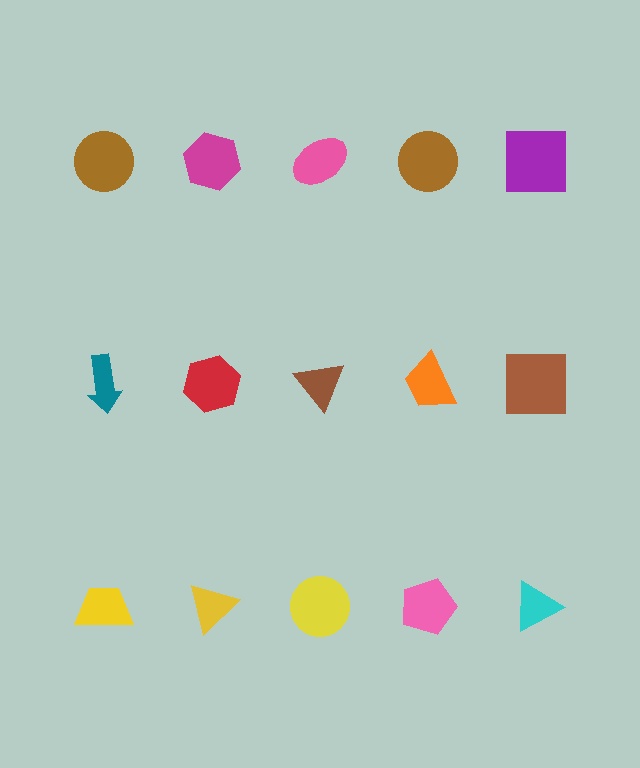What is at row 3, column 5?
A cyan triangle.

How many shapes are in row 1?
5 shapes.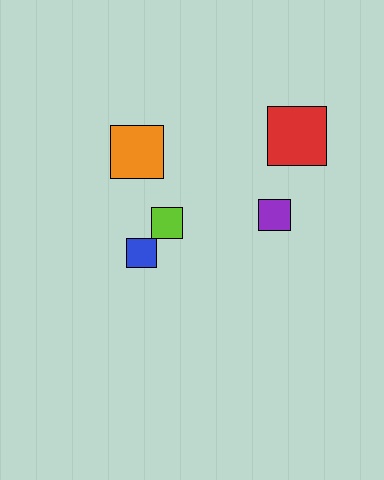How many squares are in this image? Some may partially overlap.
There are 5 squares.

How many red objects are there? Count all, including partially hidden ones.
There is 1 red object.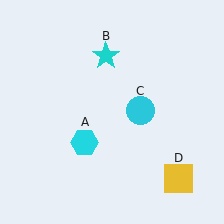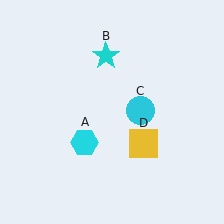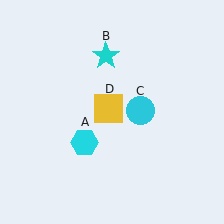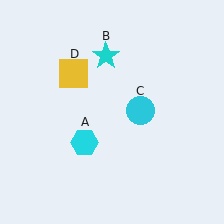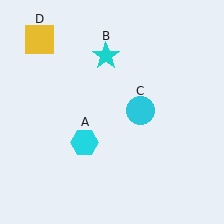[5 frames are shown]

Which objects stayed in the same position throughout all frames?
Cyan hexagon (object A) and cyan star (object B) and cyan circle (object C) remained stationary.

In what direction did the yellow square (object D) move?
The yellow square (object D) moved up and to the left.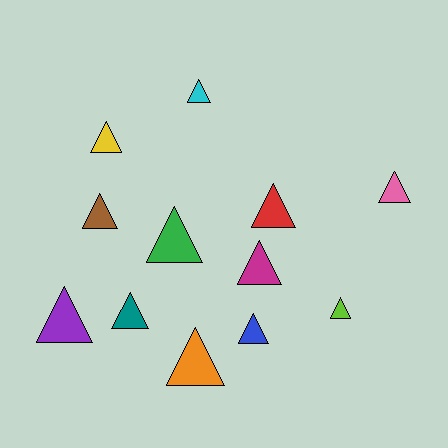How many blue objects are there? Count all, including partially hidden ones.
There is 1 blue object.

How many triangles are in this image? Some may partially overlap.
There are 12 triangles.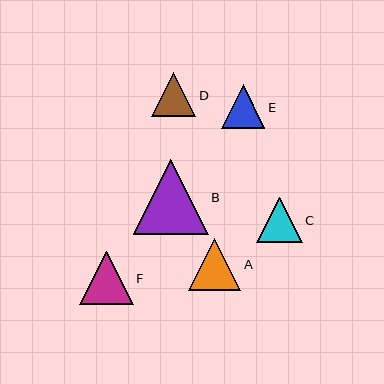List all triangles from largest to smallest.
From largest to smallest: B, F, A, C, D, E.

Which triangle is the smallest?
Triangle E is the smallest with a size of approximately 43 pixels.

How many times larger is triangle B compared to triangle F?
Triangle B is approximately 1.4 times the size of triangle F.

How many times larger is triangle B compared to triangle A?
Triangle B is approximately 1.4 times the size of triangle A.